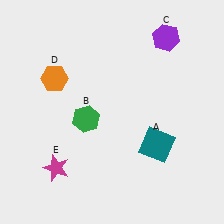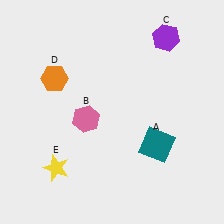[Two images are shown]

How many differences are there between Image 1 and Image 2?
There are 2 differences between the two images.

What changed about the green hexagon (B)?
In Image 1, B is green. In Image 2, it changed to pink.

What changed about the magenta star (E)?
In Image 1, E is magenta. In Image 2, it changed to yellow.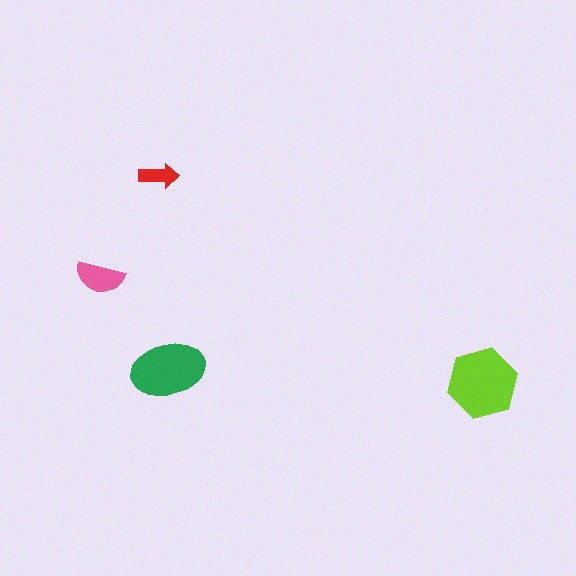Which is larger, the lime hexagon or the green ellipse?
The lime hexagon.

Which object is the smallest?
The red arrow.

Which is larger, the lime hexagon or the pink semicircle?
The lime hexagon.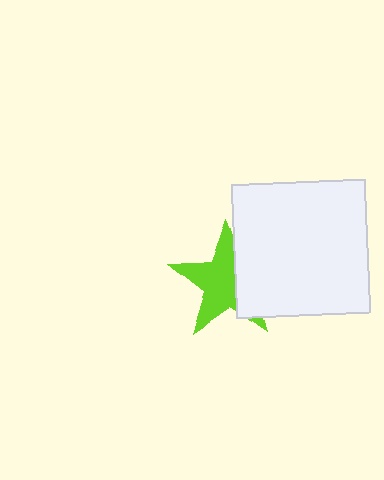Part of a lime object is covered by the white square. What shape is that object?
It is a star.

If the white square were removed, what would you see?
You would see the complete lime star.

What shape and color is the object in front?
The object in front is a white square.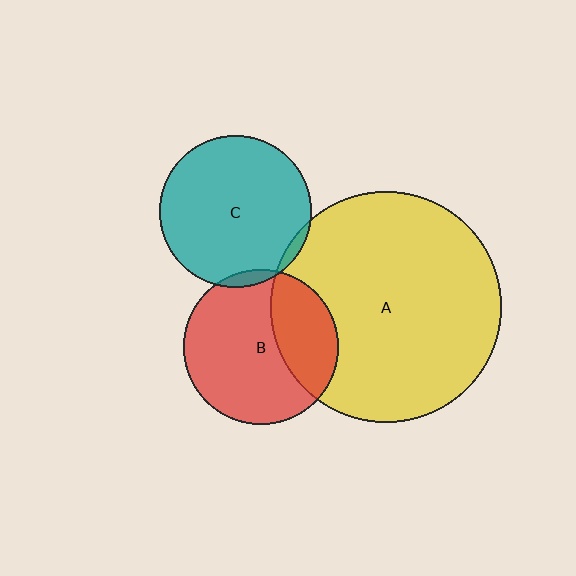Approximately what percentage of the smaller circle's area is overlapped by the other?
Approximately 5%.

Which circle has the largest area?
Circle A (yellow).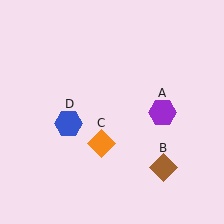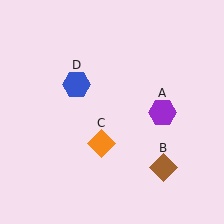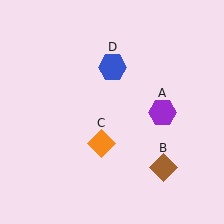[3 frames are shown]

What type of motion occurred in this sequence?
The blue hexagon (object D) rotated clockwise around the center of the scene.